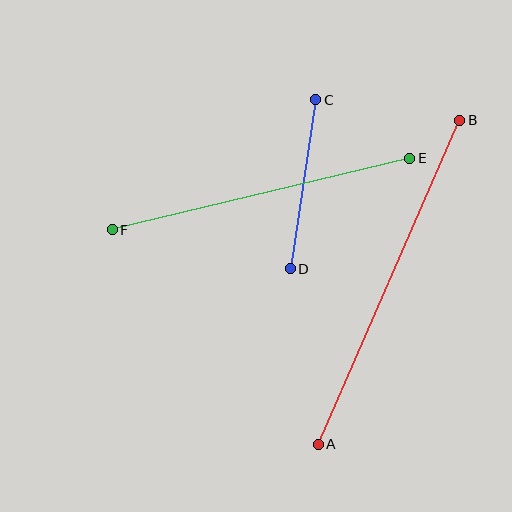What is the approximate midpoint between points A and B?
The midpoint is at approximately (389, 282) pixels.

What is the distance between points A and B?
The distance is approximately 354 pixels.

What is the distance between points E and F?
The distance is approximately 306 pixels.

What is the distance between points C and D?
The distance is approximately 171 pixels.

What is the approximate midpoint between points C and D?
The midpoint is at approximately (303, 184) pixels.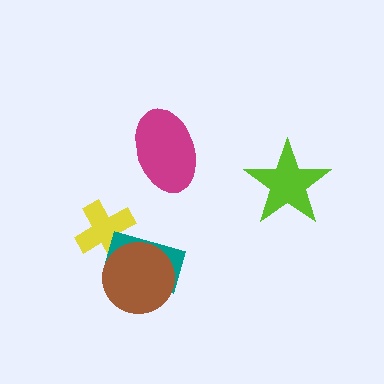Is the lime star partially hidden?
No, no other shape covers it.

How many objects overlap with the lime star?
0 objects overlap with the lime star.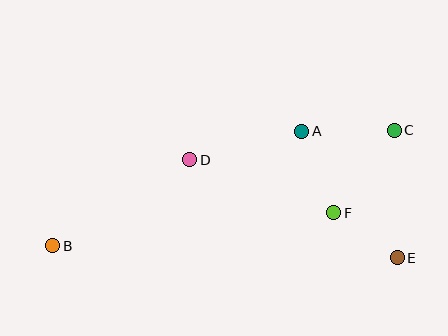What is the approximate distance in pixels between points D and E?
The distance between D and E is approximately 230 pixels.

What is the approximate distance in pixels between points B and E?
The distance between B and E is approximately 345 pixels.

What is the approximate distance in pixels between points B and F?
The distance between B and F is approximately 283 pixels.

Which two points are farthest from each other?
Points B and C are farthest from each other.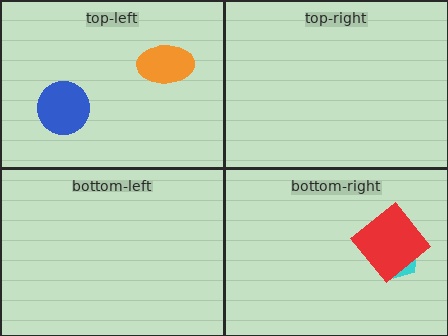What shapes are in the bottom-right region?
The cyan pentagon, the red diamond.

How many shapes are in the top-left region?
2.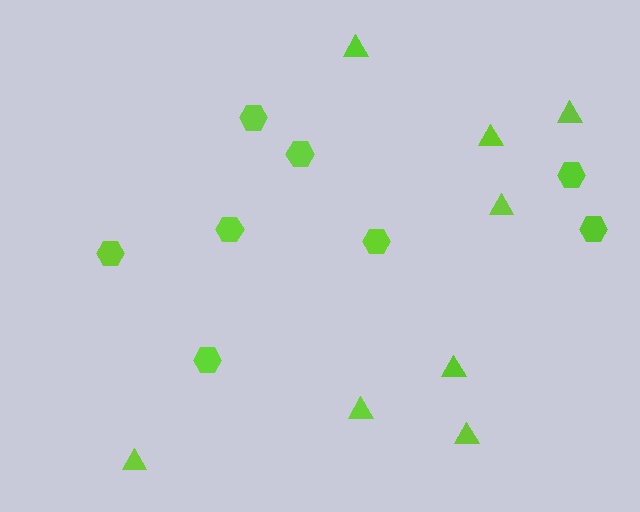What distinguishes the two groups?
There are 2 groups: one group of hexagons (8) and one group of triangles (8).